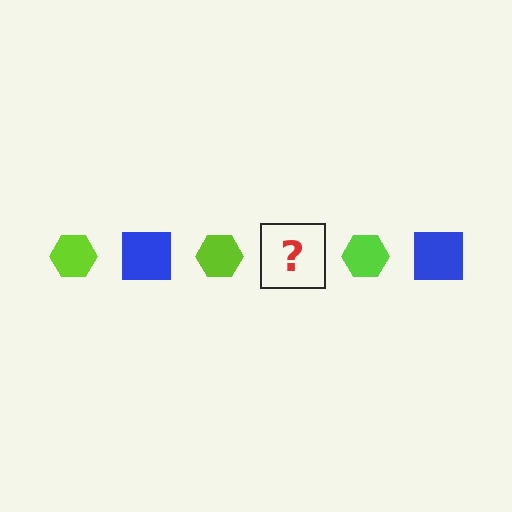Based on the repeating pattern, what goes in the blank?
The blank should be a blue square.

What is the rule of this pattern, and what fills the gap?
The rule is that the pattern alternates between lime hexagon and blue square. The gap should be filled with a blue square.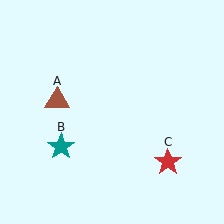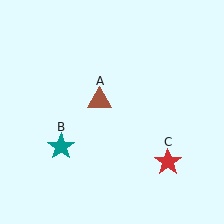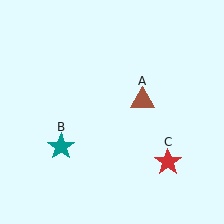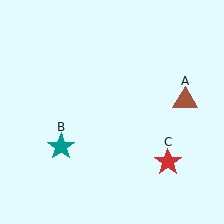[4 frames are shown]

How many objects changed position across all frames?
1 object changed position: brown triangle (object A).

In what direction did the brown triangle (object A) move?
The brown triangle (object A) moved right.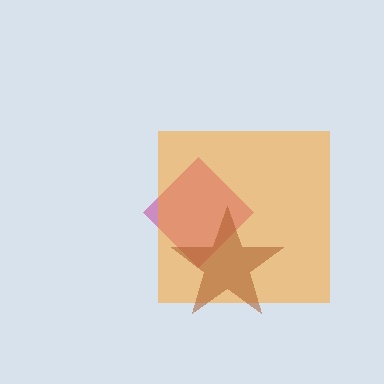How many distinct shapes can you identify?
There are 3 distinct shapes: a magenta diamond, an orange square, a brown star.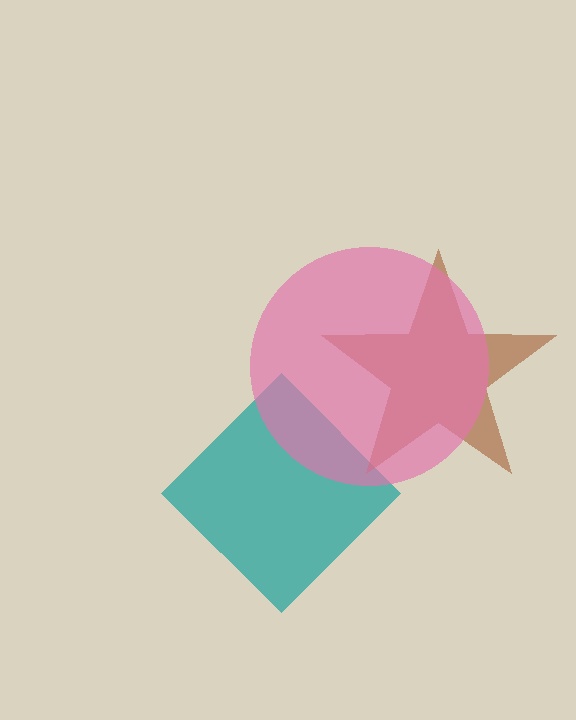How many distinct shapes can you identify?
There are 3 distinct shapes: a teal diamond, a brown star, a pink circle.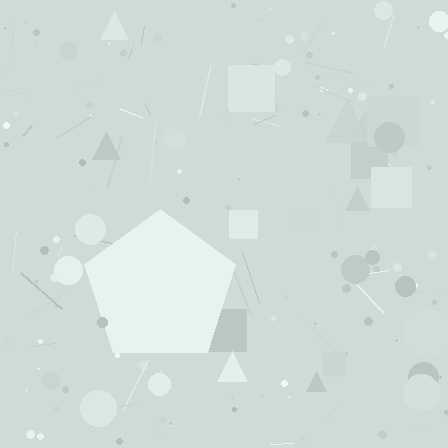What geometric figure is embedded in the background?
A pentagon is embedded in the background.